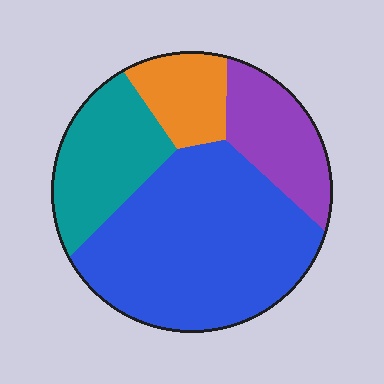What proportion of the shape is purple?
Purple takes up less than a quarter of the shape.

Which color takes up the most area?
Blue, at roughly 50%.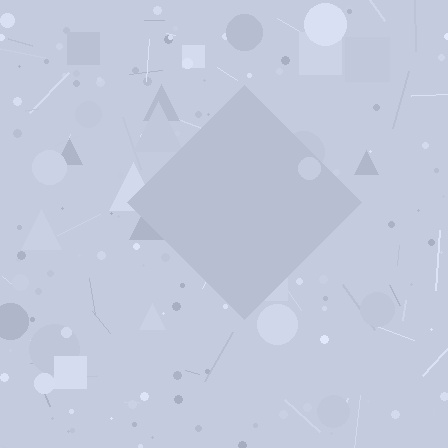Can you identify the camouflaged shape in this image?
The camouflaged shape is a diamond.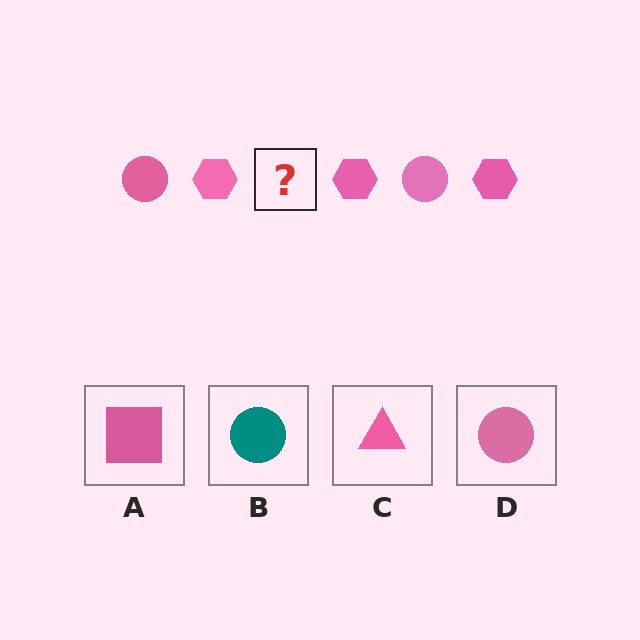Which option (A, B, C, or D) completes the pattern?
D.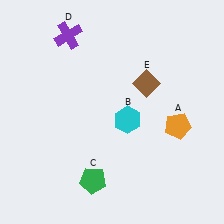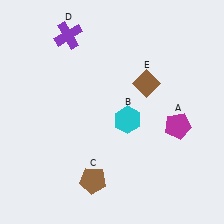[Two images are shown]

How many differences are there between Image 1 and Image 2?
There are 2 differences between the two images.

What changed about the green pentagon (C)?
In Image 1, C is green. In Image 2, it changed to brown.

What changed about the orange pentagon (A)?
In Image 1, A is orange. In Image 2, it changed to magenta.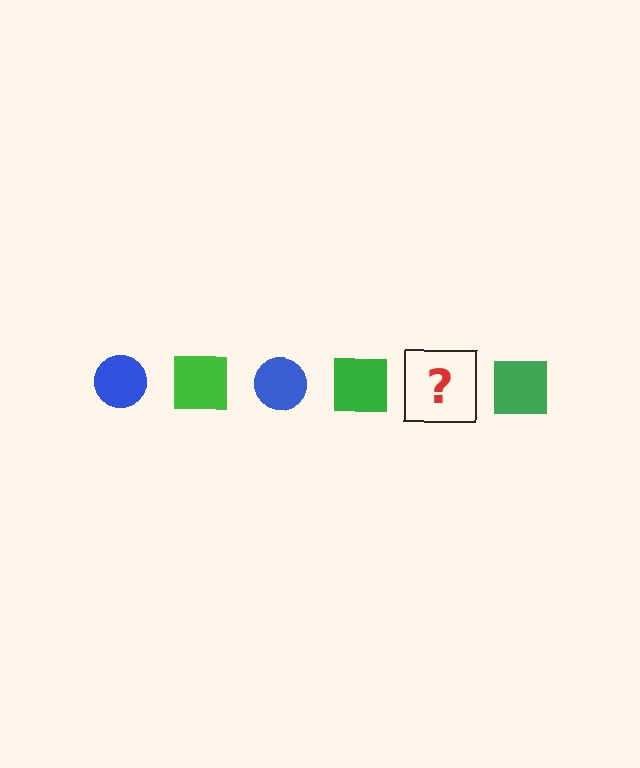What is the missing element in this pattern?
The missing element is a blue circle.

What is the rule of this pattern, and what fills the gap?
The rule is that the pattern alternates between blue circle and green square. The gap should be filled with a blue circle.